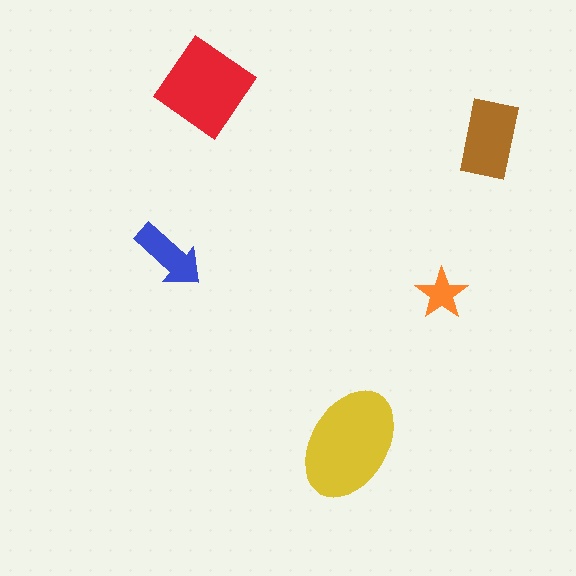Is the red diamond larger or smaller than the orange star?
Larger.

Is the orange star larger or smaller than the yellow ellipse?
Smaller.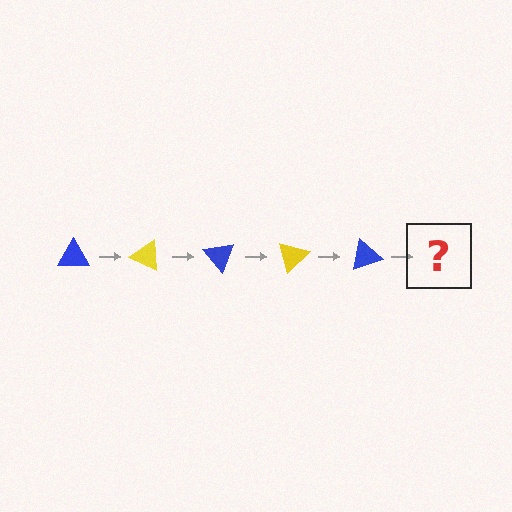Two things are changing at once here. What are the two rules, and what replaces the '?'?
The two rules are that it rotates 25 degrees each step and the color cycles through blue and yellow. The '?' should be a yellow triangle, rotated 125 degrees from the start.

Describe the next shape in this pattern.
It should be a yellow triangle, rotated 125 degrees from the start.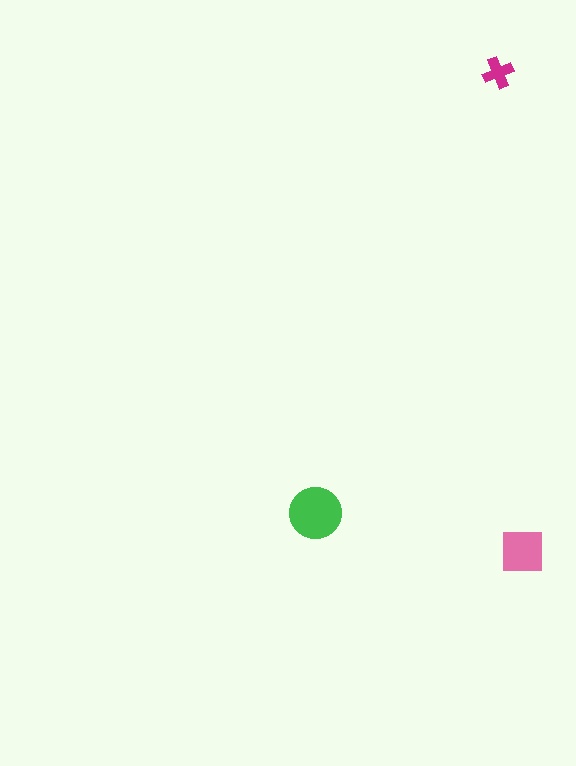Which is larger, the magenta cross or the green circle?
The green circle.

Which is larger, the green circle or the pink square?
The green circle.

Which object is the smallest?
The magenta cross.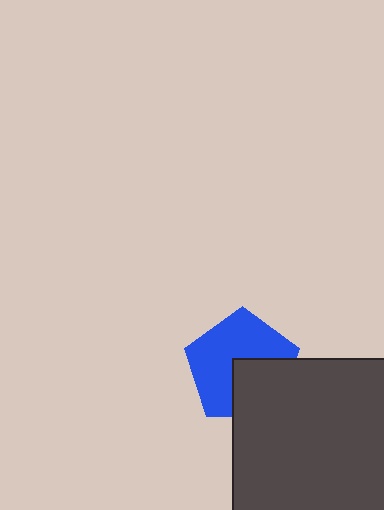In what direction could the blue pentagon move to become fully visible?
The blue pentagon could move toward the upper-left. That would shift it out from behind the dark gray square entirely.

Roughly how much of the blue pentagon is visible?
About half of it is visible (roughly 62%).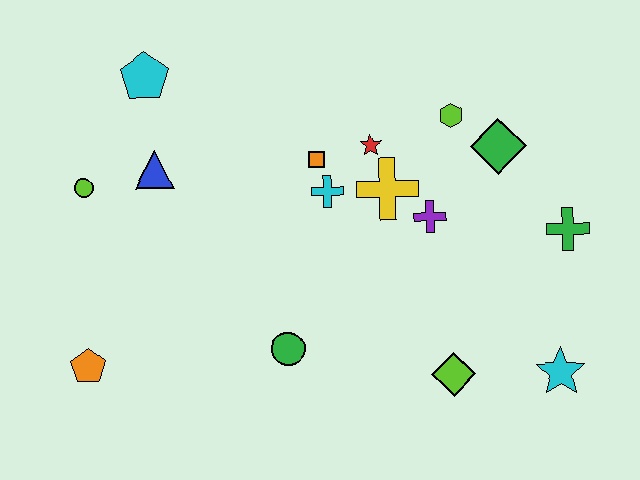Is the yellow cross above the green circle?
Yes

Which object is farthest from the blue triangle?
The cyan star is farthest from the blue triangle.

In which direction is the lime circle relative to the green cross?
The lime circle is to the left of the green cross.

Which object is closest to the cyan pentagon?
The blue triangle is closest to the cyan pentagon.